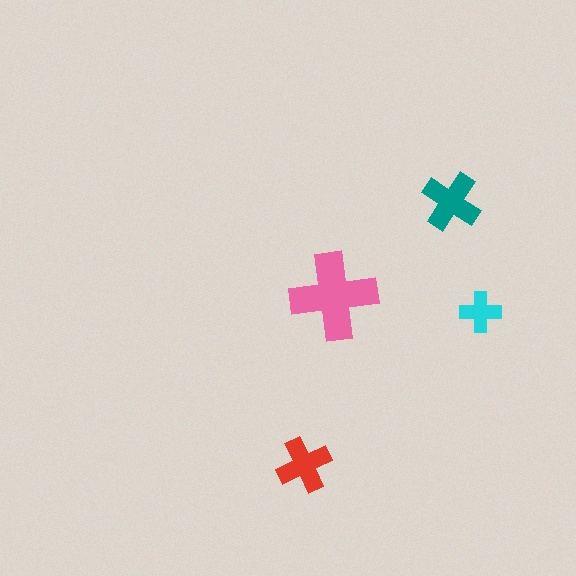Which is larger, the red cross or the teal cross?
The teal one.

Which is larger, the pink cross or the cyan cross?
The pink one.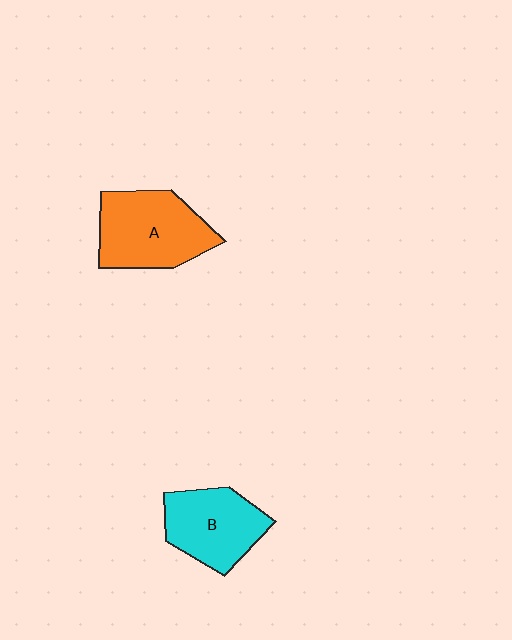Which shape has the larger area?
Shape A (orange).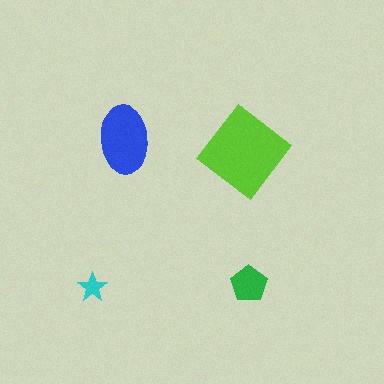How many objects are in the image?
There are 4 objects in the image.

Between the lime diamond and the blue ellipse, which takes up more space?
The lime diamond.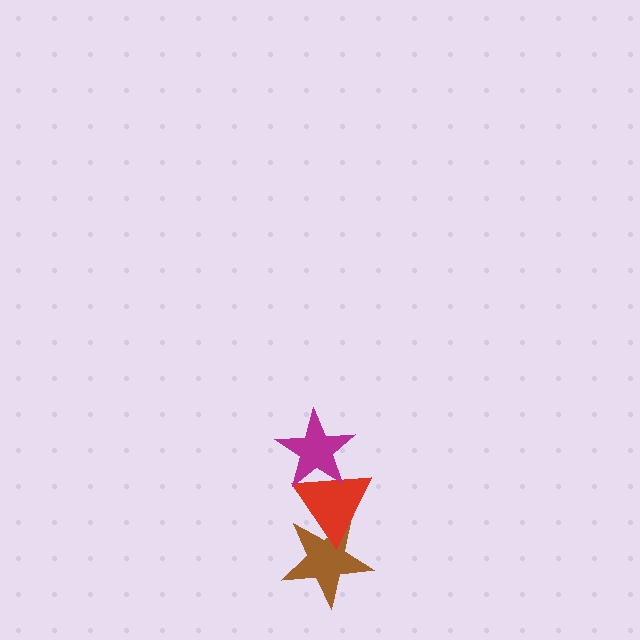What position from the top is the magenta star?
The magenta star is 1st from the top.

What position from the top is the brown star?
The brown star is 3rd from the top.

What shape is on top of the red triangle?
The magenta star is on top of the red triangle.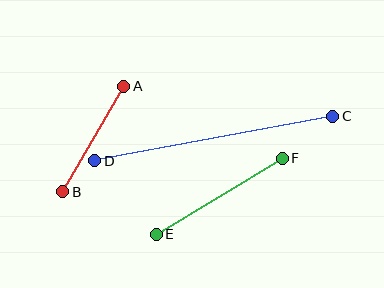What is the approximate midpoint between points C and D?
The midpoint is at approximately (214, 138) pixels.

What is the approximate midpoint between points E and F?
The midpoint is at approximately (219, 196) pixels.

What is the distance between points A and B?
The distance is approximately 122 pixels.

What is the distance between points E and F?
The distance is approximately 147 pixels.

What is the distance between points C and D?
The distance is approximately 242 pixels.